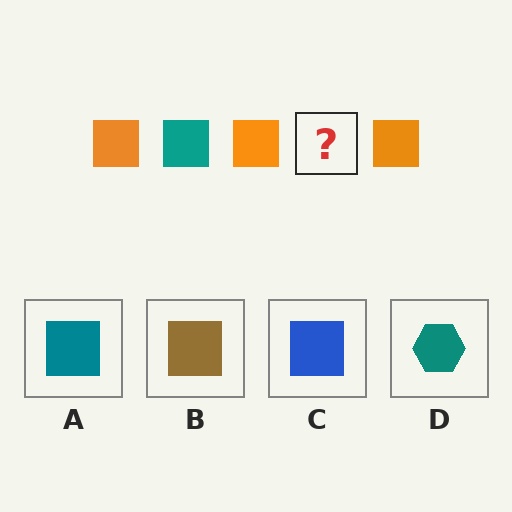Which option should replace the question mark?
Option A.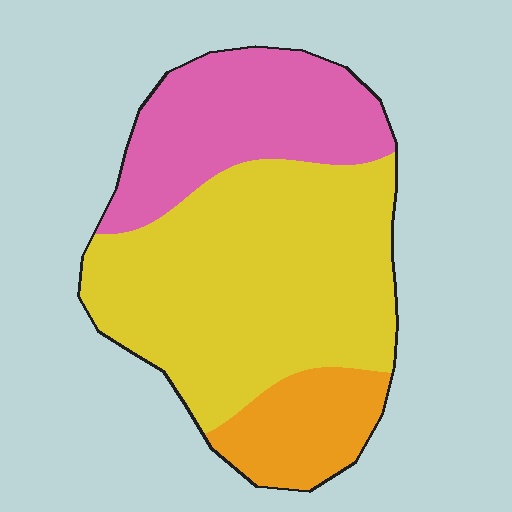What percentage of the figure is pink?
Pink takes up about one quarter (1/4) of the figure.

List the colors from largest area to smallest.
From largest to smallest: yellow, pink, orange.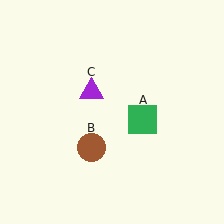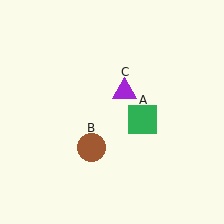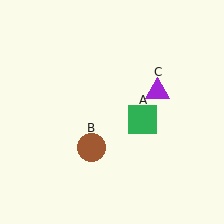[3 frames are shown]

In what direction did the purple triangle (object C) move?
The purple triangle (object C) moved right.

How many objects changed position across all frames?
1 object changed position: purple triangle (object C).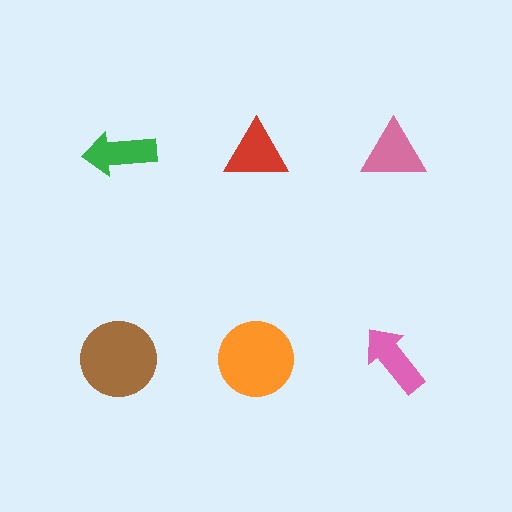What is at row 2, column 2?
An orange circle.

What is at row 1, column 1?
A green arrow.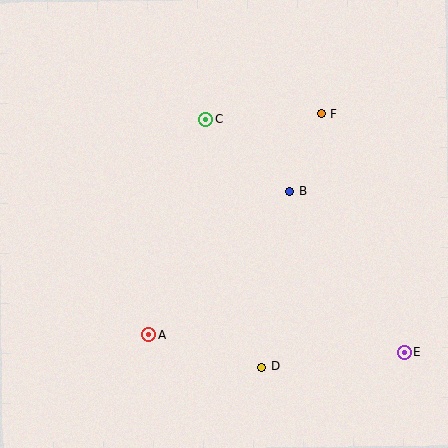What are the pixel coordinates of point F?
Point F is at (321, 113).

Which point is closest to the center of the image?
Point B at (289, 191) is closest to the center.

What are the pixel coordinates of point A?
Point A is at (149, 335).